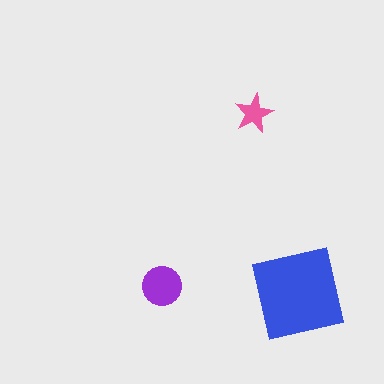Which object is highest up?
The pink star is topmost.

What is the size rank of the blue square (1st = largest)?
1st.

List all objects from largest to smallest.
The blue square, the purple circle, the pink star.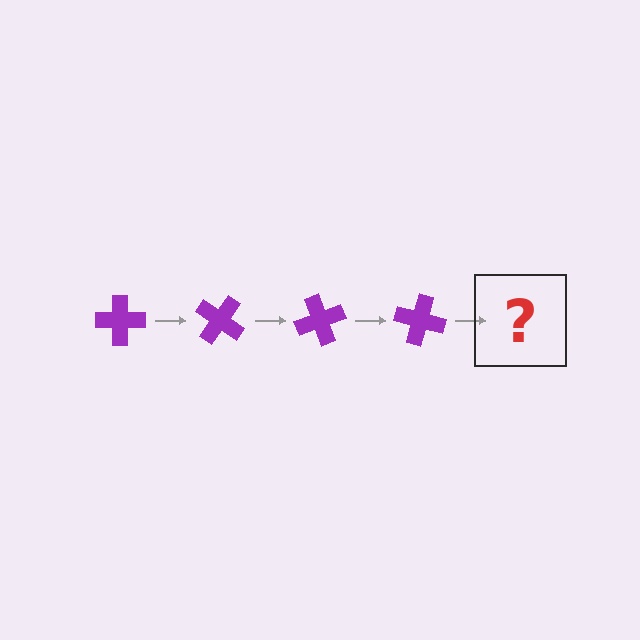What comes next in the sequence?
The next element should be a purple cross rotated 140 degrees.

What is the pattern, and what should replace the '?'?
The pattern is that the cross rotates 35 degrees each step. The '?' should be a purple cross rotated 140 degrees.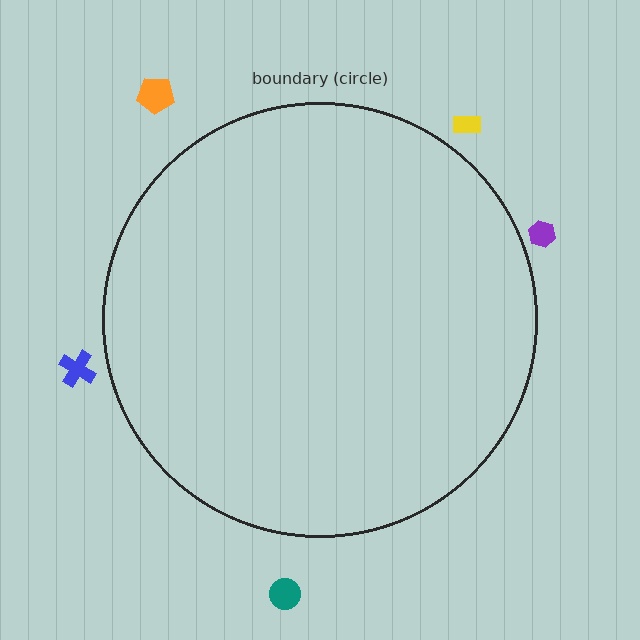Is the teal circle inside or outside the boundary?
Outside.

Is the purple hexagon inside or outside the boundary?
Outside.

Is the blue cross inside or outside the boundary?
Outside.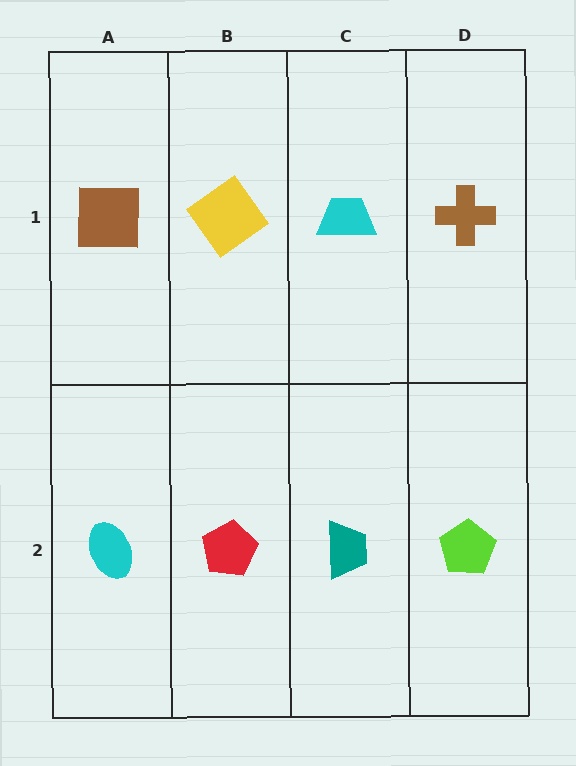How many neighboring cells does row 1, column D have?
2.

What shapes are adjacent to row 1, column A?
A cyan ellipse (row 2, column A), a yellow diamond (row 1, column B).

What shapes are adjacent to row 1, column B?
A red pentagon (row 2, column B), a brown square (row 1, column A), a cyan trapezoid (row 1, column C).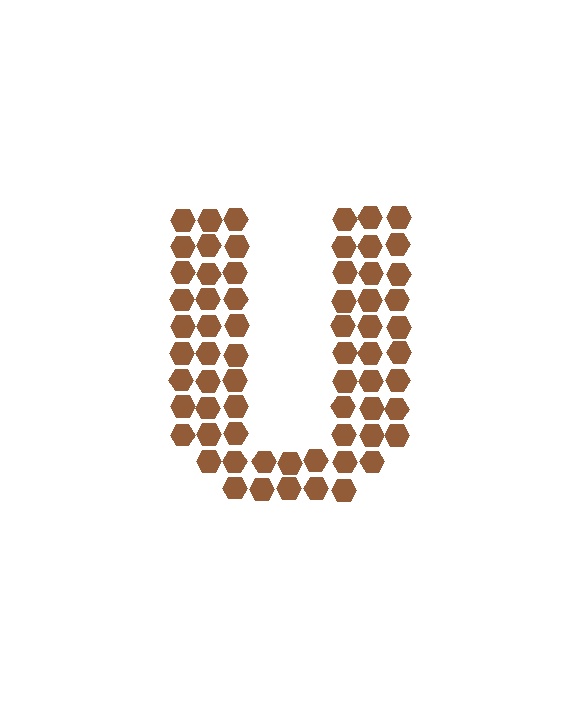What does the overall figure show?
The overall figure shows the letter U.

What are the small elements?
The small elements are hexagons.